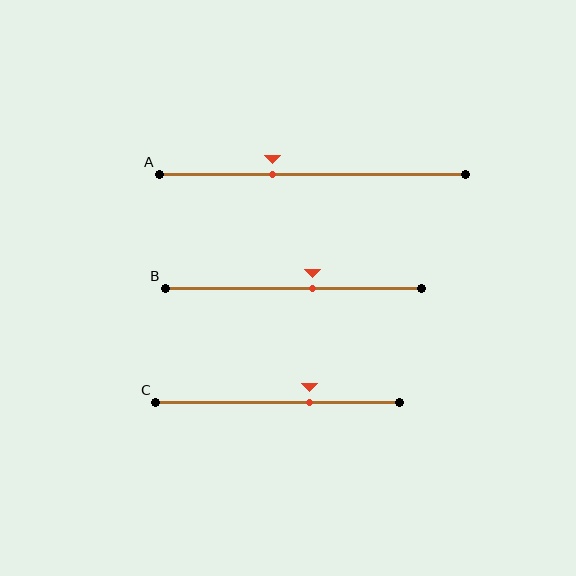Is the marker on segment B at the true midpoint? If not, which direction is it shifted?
No, the marker on segment B is shifted to the right by about 8% of the segment length.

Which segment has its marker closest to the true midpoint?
Segment B has its marker closest to the true midpoint.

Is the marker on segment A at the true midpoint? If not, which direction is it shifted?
No, the marker on segment A is shifted to the left by about 13% of the segment length.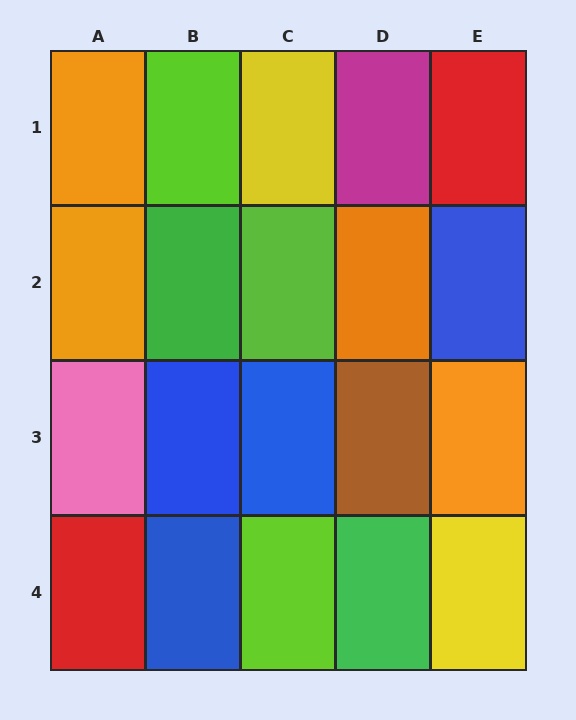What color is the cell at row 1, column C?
Yellow.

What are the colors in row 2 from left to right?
Orange, green, lime, orange, blue.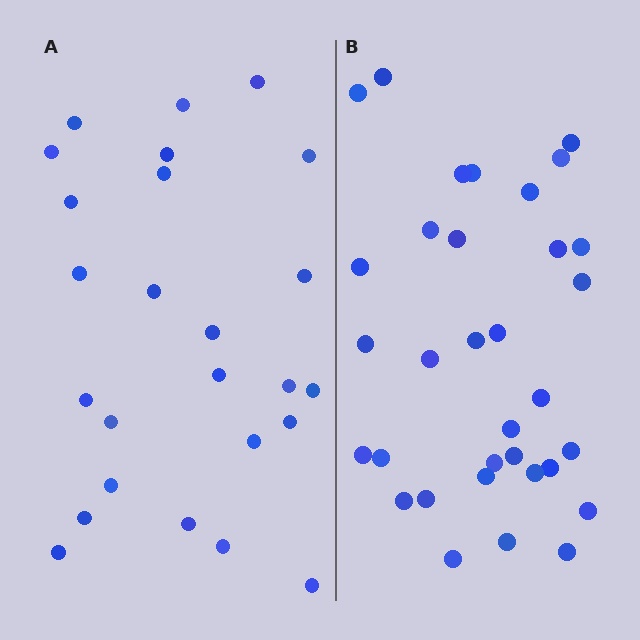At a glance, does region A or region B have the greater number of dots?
Region B (the right region) has more dots.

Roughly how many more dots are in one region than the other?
Region B has roughly 8 or so more dots than region A.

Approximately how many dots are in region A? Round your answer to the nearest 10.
About 20 dots. (The exact count is 25, which rounds to 20.)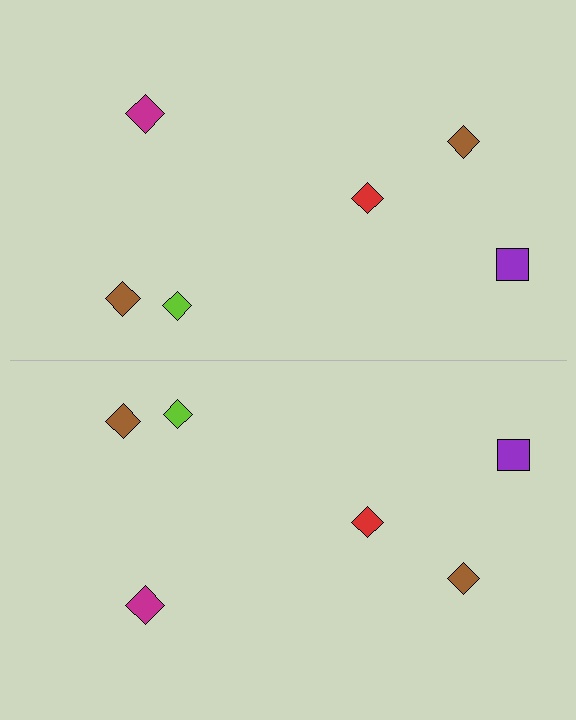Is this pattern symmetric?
Yes, this pattern has bilateral (reflection) symmetry.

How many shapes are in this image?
There are 12 shapes in this image.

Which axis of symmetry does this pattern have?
The pattern has a horizontal axis of symmetry running through the center of the image.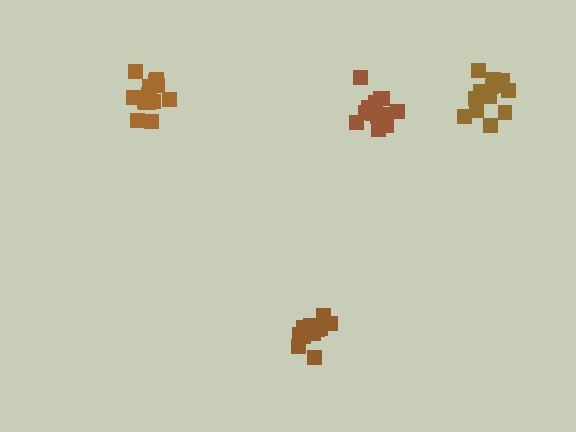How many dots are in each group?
Group 1: 15 dots, Group 2: 11 dots, Group 3: 17 dots, Group 4: 16 dots (59 total).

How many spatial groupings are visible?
There are 4 spatial groupings.